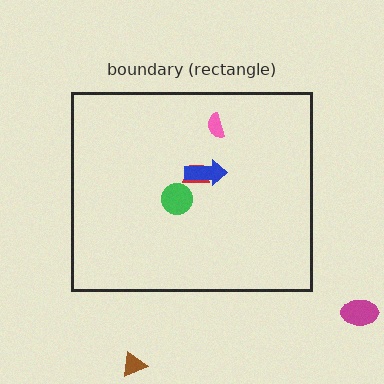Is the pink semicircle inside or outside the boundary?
Inside.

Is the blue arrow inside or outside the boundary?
Inside.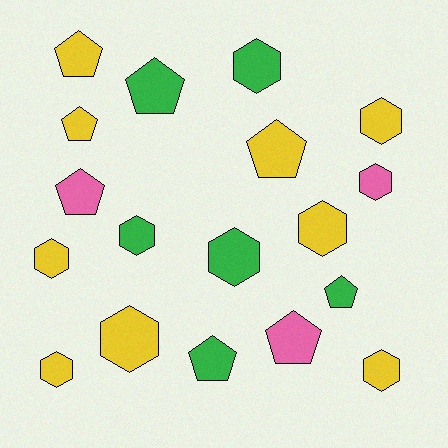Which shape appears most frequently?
Hexagon, with 10 objects.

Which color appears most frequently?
Yellow, with 9 objects.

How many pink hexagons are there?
There is 1 pink hexagon.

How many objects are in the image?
There are 18 objects.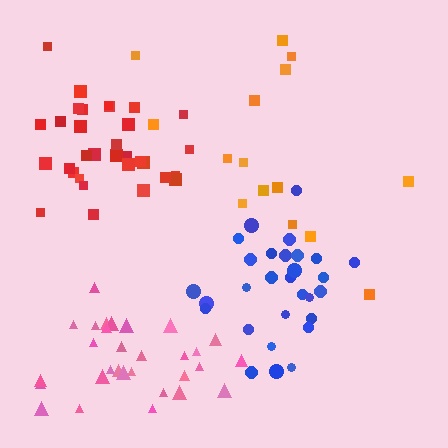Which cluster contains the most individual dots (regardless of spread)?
Red (32).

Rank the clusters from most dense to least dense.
red, blue, pink, orange.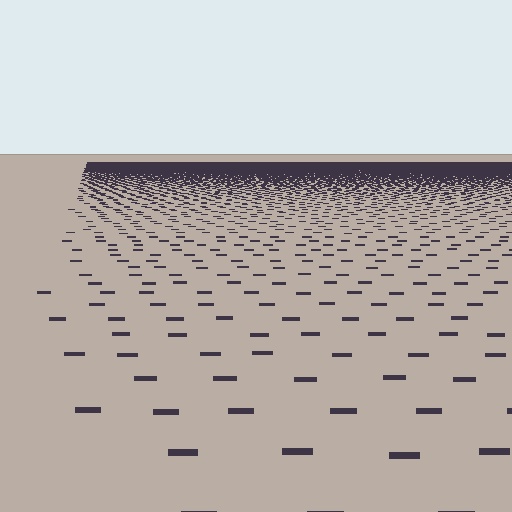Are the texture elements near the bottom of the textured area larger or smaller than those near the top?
Larger. Near the bottom, elements are closer to the viewer and appear at a bigger on-screen size.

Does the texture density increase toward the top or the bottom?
Density increases toward the top.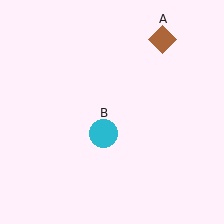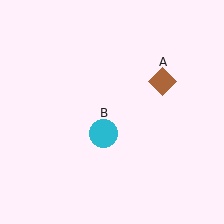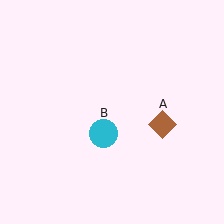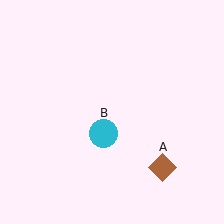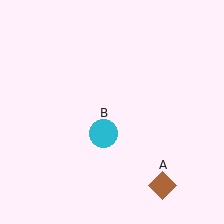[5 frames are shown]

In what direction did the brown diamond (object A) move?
The brown diamond (object A) moved down.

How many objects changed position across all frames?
1 object changed position: brown diamond (object A).